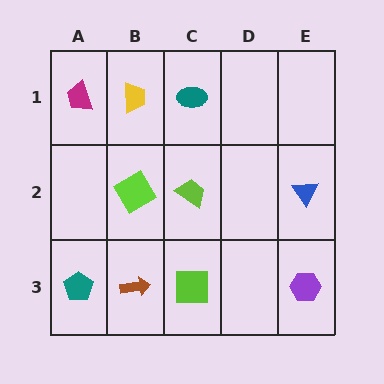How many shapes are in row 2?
3 shapes.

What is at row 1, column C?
A teal ellipse.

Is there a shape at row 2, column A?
No, that cell is empty.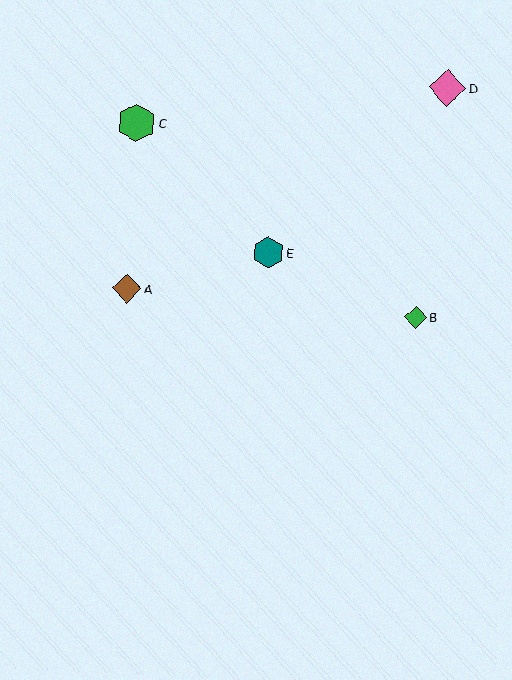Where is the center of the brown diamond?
The center of the brown diamond is at (127, 289).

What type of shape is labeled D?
Shape D is a pink diamond.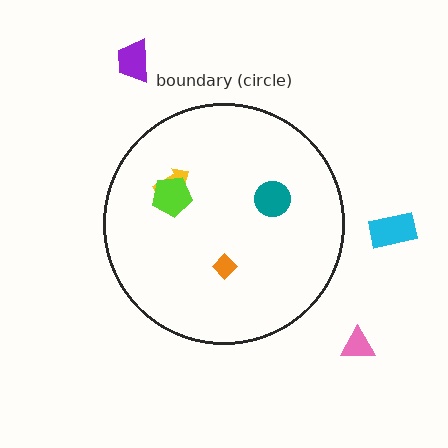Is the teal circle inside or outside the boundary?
Inside.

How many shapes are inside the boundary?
4 inside, 3 outside.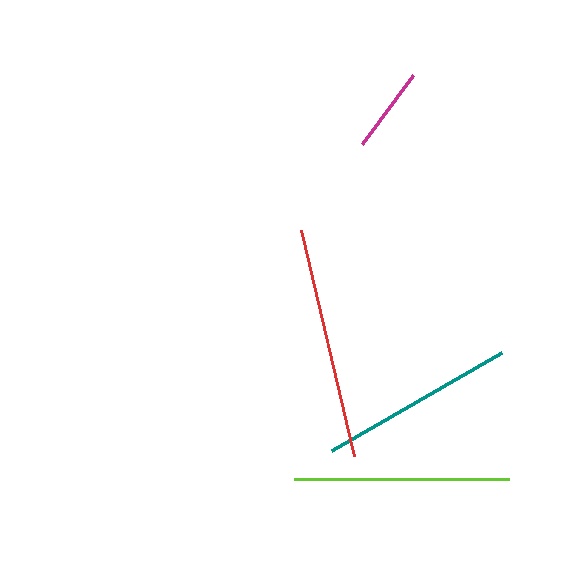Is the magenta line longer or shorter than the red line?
The red line is longer than the magenta line.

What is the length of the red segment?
The red segment is approximately 233 pixels long.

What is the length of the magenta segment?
The magenta segment is approximately 86 pixels long.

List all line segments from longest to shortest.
From longest to shortest: red, lime, teal, magenta.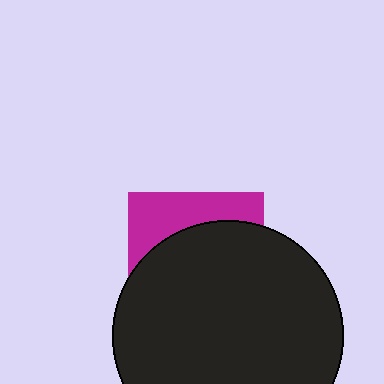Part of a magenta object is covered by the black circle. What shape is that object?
It is a square.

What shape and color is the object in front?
The object in front is a black circle.